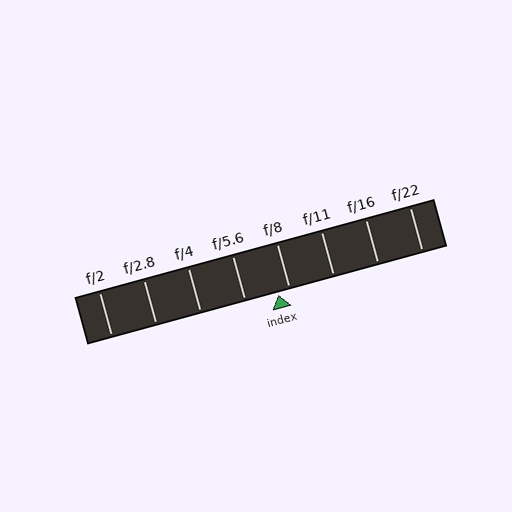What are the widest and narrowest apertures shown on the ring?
The widest aperture shown is f/2 and the narrowest is f/22.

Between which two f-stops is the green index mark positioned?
The index mark is between f/5.6 and f/8.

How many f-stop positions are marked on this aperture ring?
There are 8 f-stop positions marked.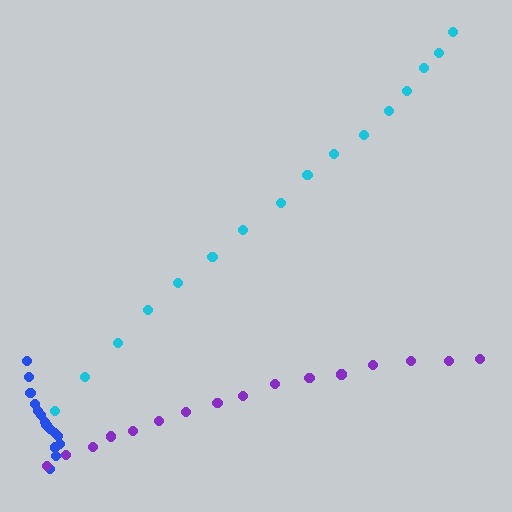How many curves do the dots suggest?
There are 3 distinct paths.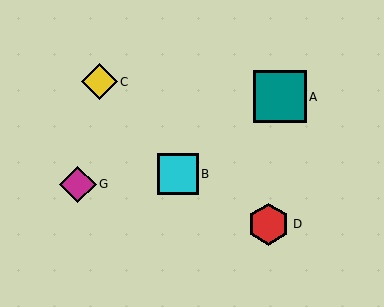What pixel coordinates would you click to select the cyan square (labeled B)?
Click at (178, 174) to select the cyan square B.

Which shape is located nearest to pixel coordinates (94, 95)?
The yellow diamond (labeled C) at (99, 82) is nearest to that location.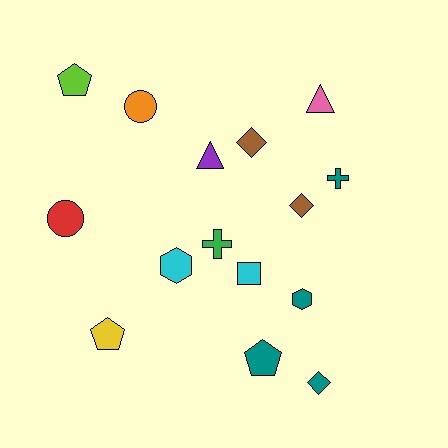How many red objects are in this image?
There is 1 red object.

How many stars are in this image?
There are no stars.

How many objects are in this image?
There are 15 objects.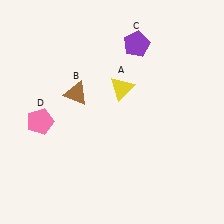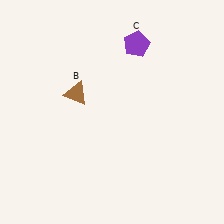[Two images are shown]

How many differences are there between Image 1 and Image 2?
There are 2 differences between the two images.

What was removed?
The pink pentagon (D), the yellow triangle (A) were removed in Image 2.